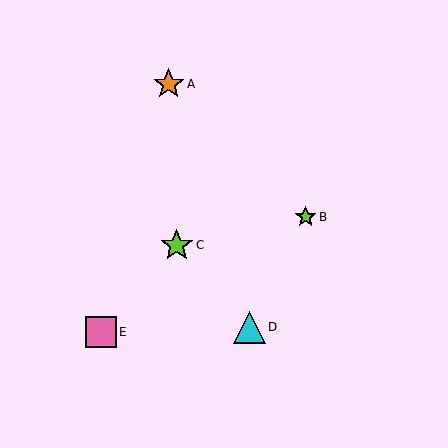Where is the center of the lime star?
The center of the lime star is at (177, 245).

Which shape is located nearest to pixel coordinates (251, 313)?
The cyan triangle (labeled D) at (249, 327) is nearest to that location.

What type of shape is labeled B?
Shape B is a lime star.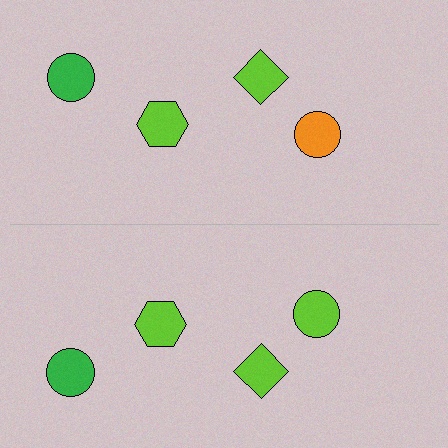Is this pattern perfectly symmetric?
No, the pattern is not perfectly symmetric. The lime circle on the bottom side breaks the symmetry — its mirror counterpart is orange.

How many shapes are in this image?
There are 8 shapes in this image.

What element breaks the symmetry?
The lime circle on the bottom side breaks the symmetry — its mirror counterpart is orange.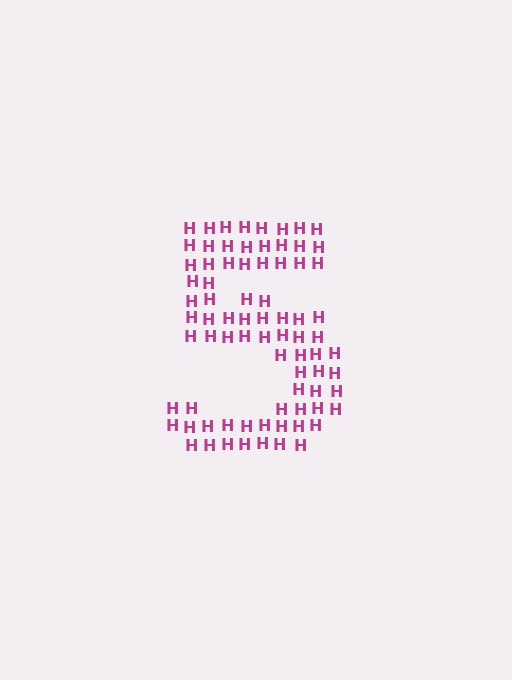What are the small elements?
The small elements are letter H's.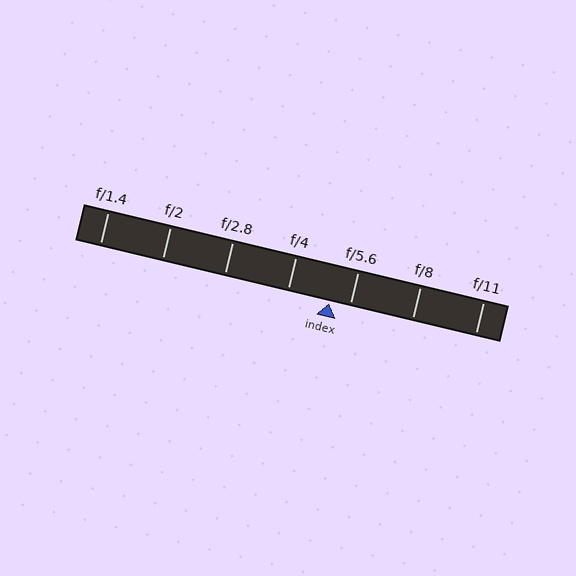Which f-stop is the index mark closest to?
The index mark is closest to f/5.6.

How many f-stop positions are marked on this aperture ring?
There are 7 f-stop positions marked.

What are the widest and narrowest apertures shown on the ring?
The widest aperture shown is f/1.4 and the narrowest is f/11.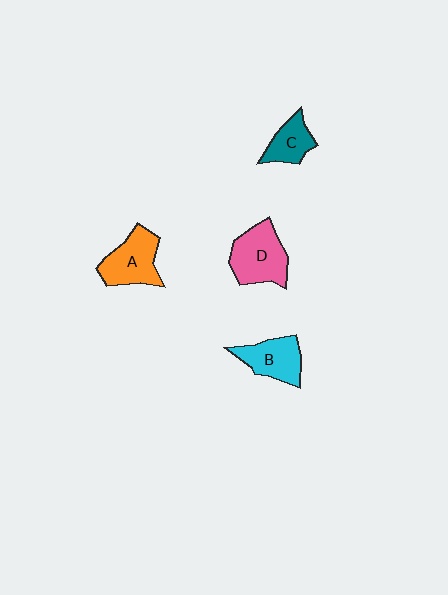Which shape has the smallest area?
Shape C (teal).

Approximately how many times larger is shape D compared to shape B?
Approximately 1.3 times.